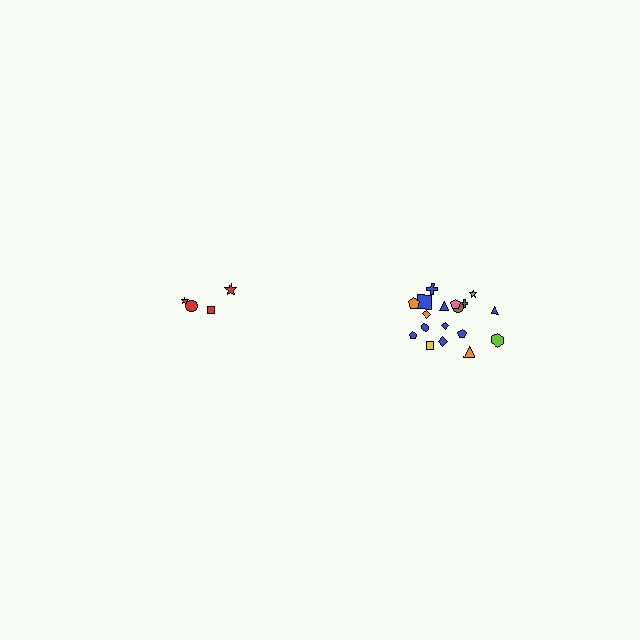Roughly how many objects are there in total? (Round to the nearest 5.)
Roughly 20 objects in total.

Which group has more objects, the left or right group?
The right group.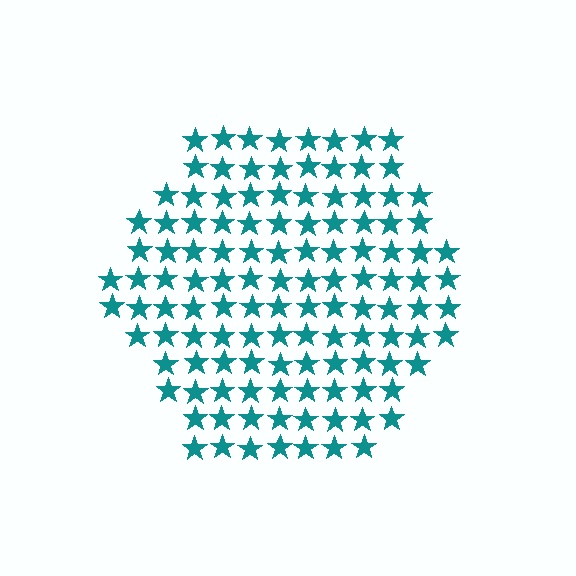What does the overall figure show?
The overall figure shows a hexagon.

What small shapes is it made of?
It is made of small stars.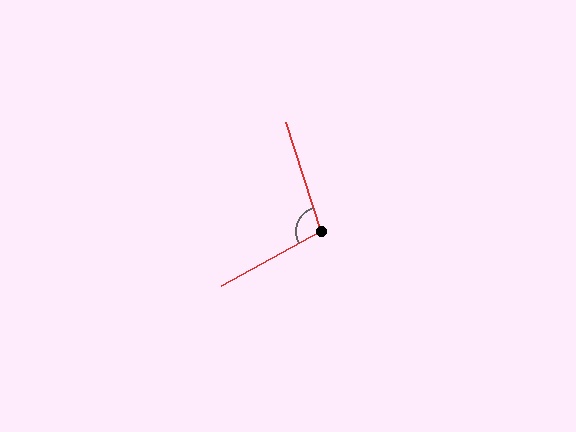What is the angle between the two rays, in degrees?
Approximately 101 degrees.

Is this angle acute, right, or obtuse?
It is obtuse.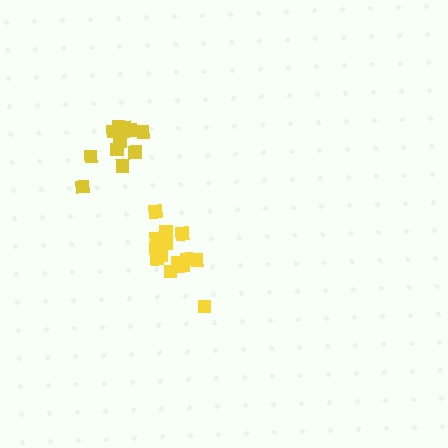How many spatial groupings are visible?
There are 2 spatial groupings.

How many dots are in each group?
Group 1: 12 dots, Group 2: 16 dots (28 total).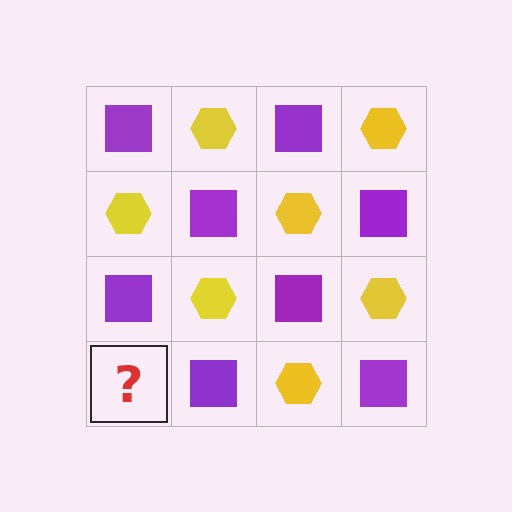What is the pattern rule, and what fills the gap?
The rule is that it alternates purple square and yellow hexagon in a checkerboard pattern. The gap should be filled with a yellow hexagon.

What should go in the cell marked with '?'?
The missing cell should contain a yellow hexagon.